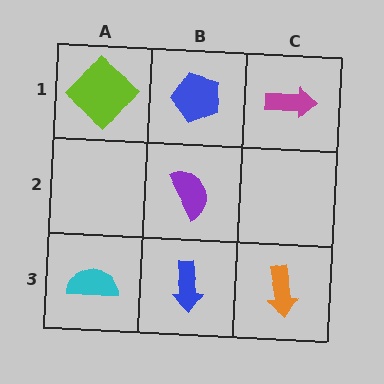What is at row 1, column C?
A magenta arrow.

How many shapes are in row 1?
3 shapes.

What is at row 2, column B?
A purple semicircle.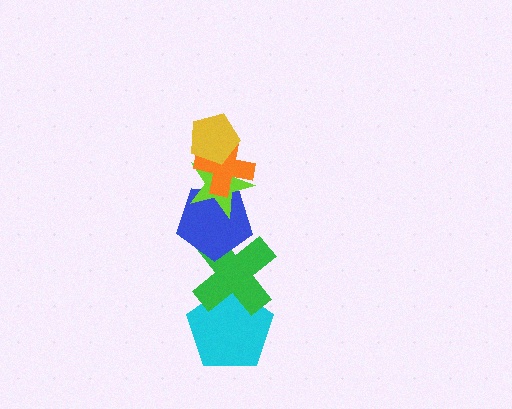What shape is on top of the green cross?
The blue pentagon is on top of the green cross.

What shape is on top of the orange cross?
The yellow pentagon is on top of the orange cross.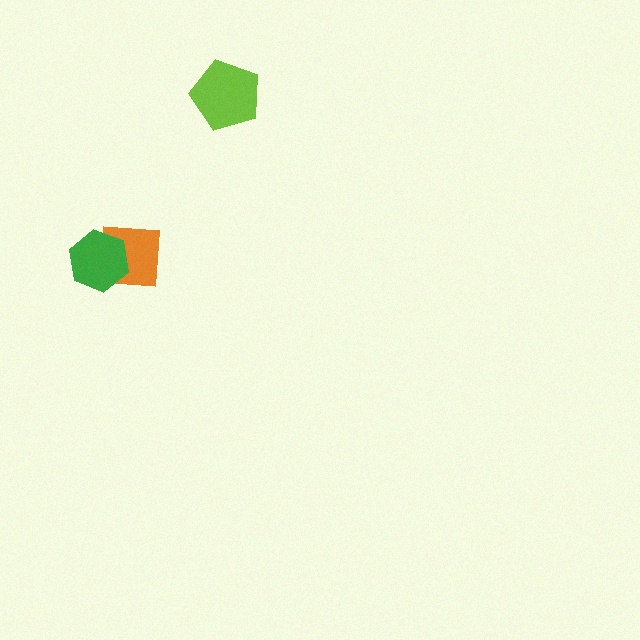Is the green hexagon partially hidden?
No, no other shape covers it.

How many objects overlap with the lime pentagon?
0 objects overlap with the lime pentagon.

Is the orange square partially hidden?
Yes, it is partially covered by another shape.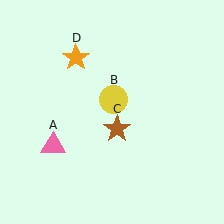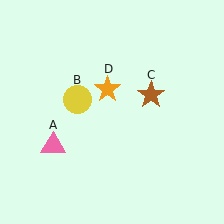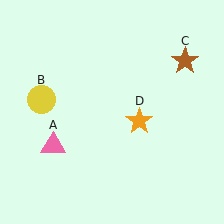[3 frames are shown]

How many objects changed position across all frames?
3 objects changed position: yellow circle (object B), brown star (object C), orange star (object D).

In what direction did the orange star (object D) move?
The orange star (object D) moved down and to the right.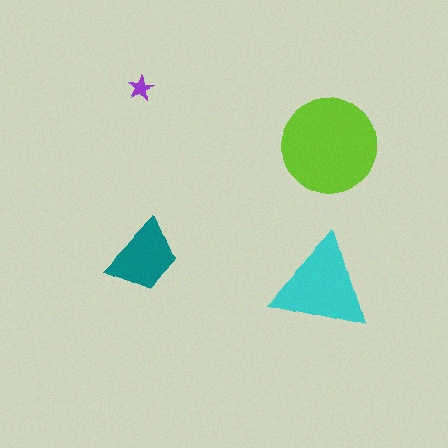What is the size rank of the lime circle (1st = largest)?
1st.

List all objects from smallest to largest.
The purple star, the teal trapezoid, the cyan triangle, the lime circle.